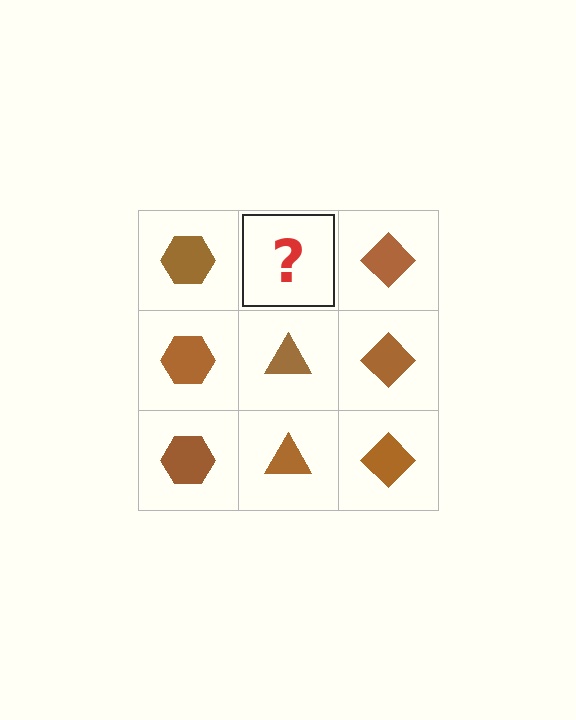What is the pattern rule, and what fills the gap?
The rule is that each column has a consistent shape. The gap should be filled with a brown triangle.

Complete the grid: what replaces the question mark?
The question mark should be replaced with a brown triangle.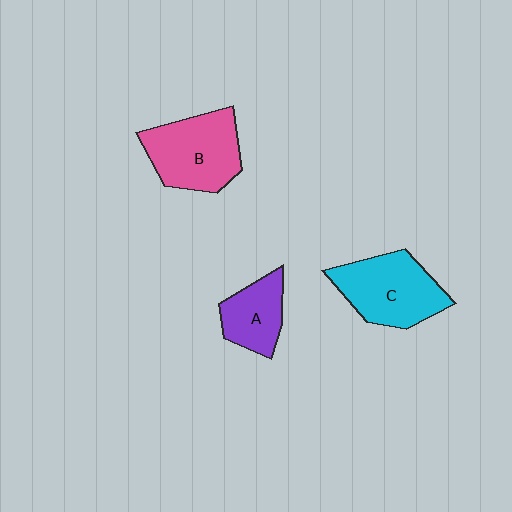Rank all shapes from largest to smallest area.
From largest to smallest: C (cyan), B (pink), A (purple).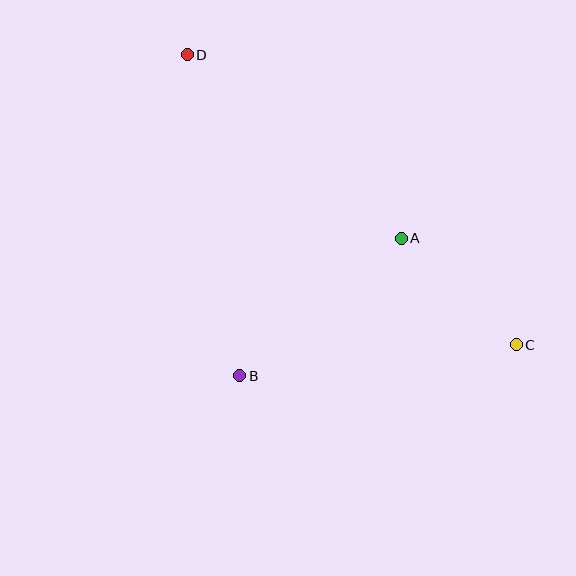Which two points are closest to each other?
Points A and C are closest to each other.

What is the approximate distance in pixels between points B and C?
The distance between B and C is approximately 279 pixels.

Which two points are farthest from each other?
Points C and D are farthest from each other.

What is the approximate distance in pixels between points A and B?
The distance between A and B is approximately 212 pixels.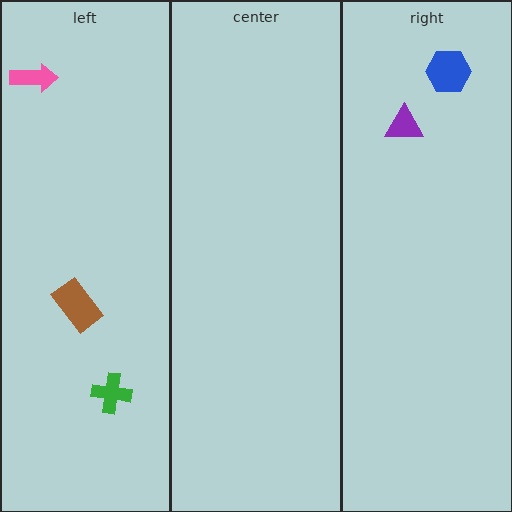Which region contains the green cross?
The left region.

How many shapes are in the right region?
2.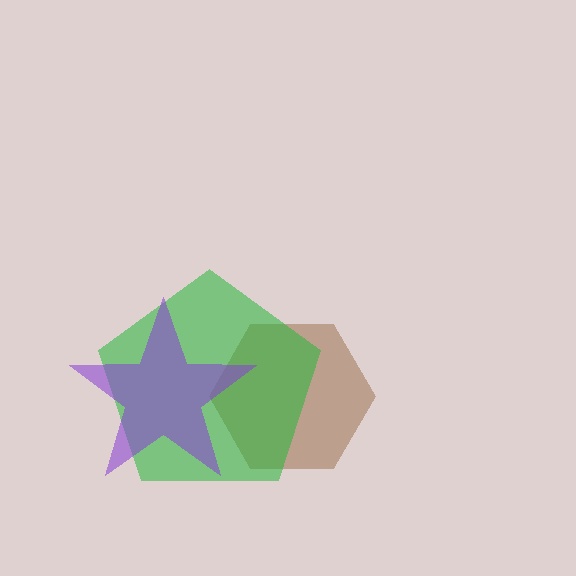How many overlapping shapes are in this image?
There are 3 overlapping shapes in the image.